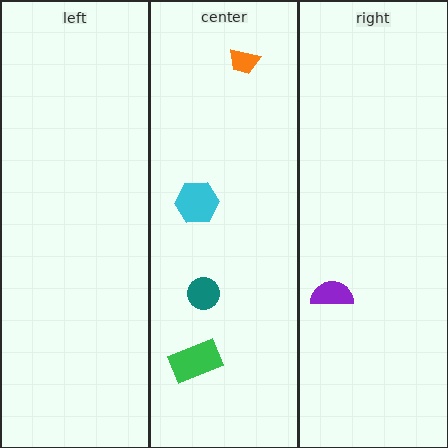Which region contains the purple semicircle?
The right region.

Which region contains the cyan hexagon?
The center region.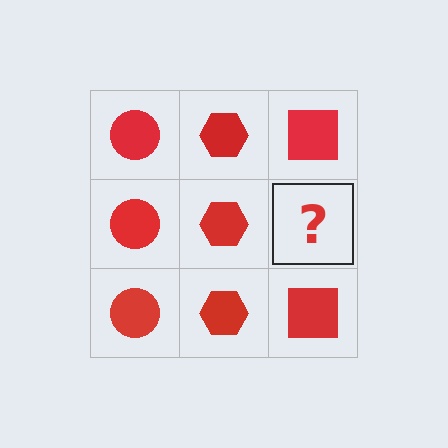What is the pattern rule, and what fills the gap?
The rule is that each column has a consistent shape. The gap should be filled with a red square.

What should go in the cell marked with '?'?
The missing cell should contain a red square.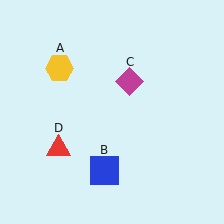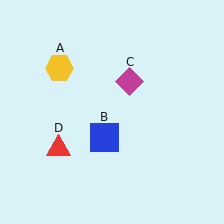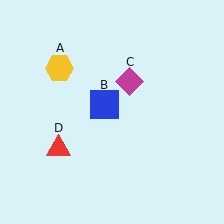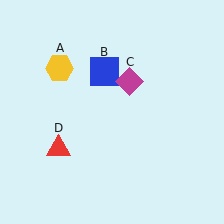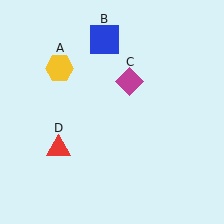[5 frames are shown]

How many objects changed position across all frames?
1 object changed position: blue square (object B).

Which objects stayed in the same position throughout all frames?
Yellow hexagon (object A) and magenta diamond (object C) and red triangle (object D) remained stationary.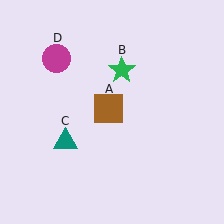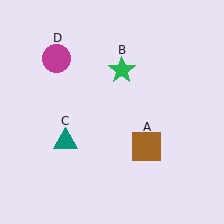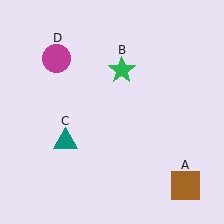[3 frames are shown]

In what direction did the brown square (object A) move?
The brown square (object A) moved down and to the right.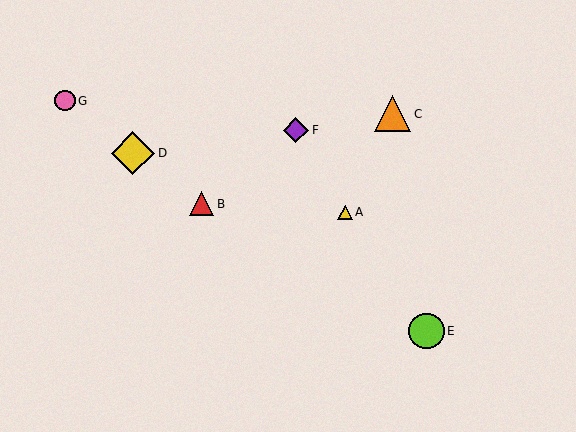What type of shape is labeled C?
Shape C is an orange triangle.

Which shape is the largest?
The yellow diamond (labeled D) is the largest.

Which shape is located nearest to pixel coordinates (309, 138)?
The purple diamond (labeled F) at (296, 130) is nearest to that location.